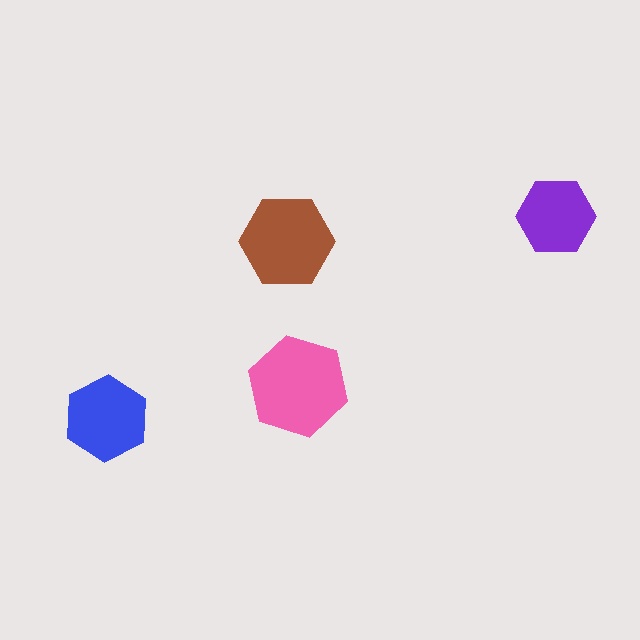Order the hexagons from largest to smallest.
the pink one, the brown one, the blue one, the purple one.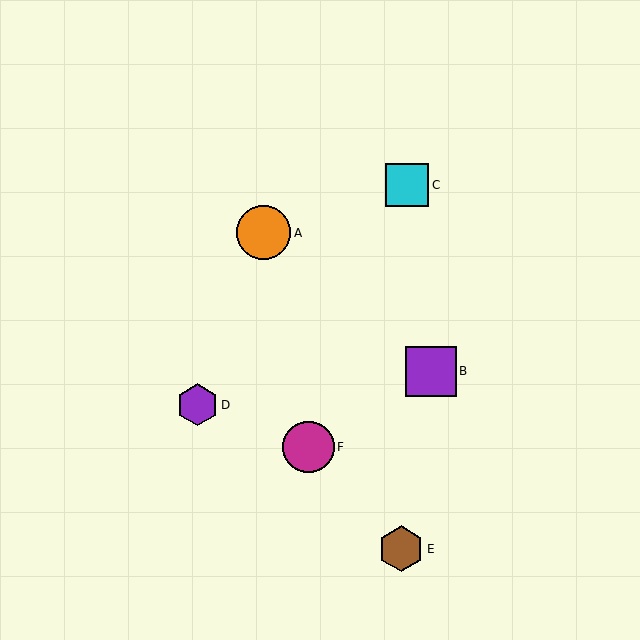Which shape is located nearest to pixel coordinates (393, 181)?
The cyan square (labeled C) at (407, 185) is nearest to that location.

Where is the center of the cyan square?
The center of the cyan square is at (407, 185).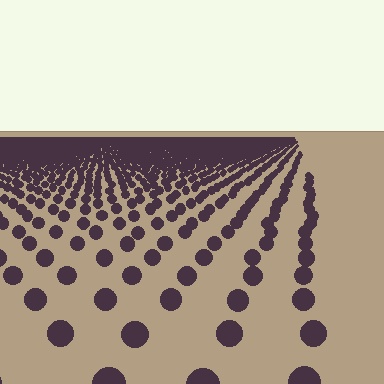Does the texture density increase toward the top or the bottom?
Density increases toward the top.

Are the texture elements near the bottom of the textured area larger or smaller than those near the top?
Larger. Near the bottom, elements are closer to the viewer and appear at a bigger on-screen size.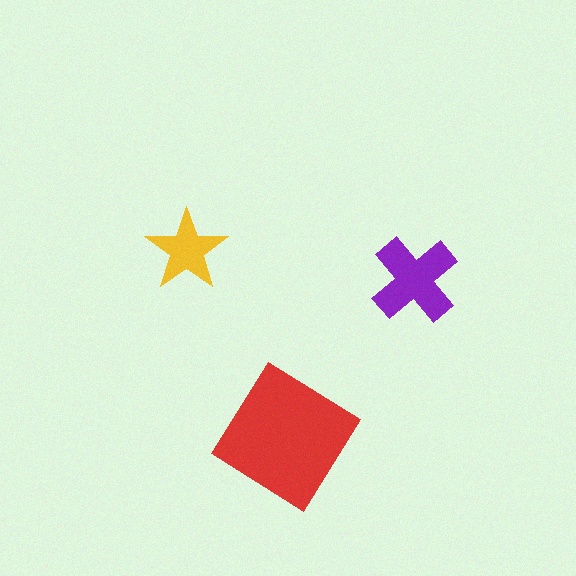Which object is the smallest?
The yellow star.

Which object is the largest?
The red diamond.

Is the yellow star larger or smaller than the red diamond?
Smaller.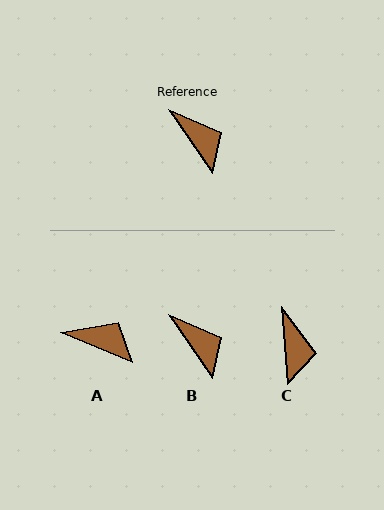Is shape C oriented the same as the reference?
No, it is off by about 30 degrees.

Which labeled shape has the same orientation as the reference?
B.